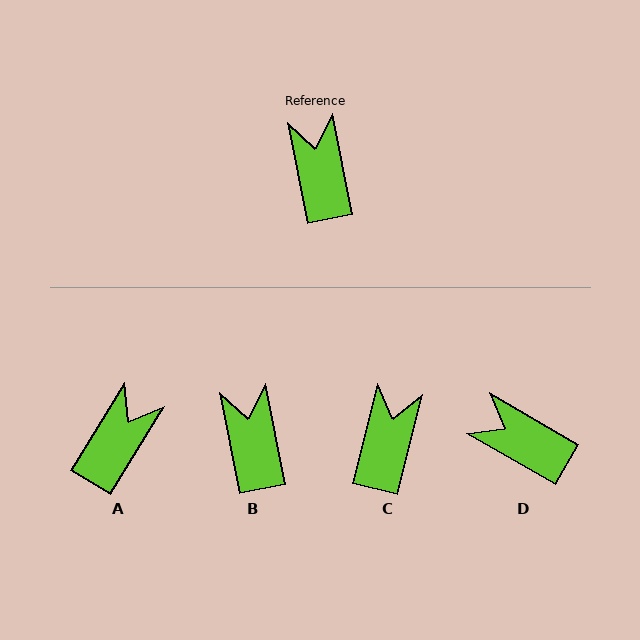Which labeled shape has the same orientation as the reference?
B.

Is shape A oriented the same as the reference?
No, it is off by about 43 degrees.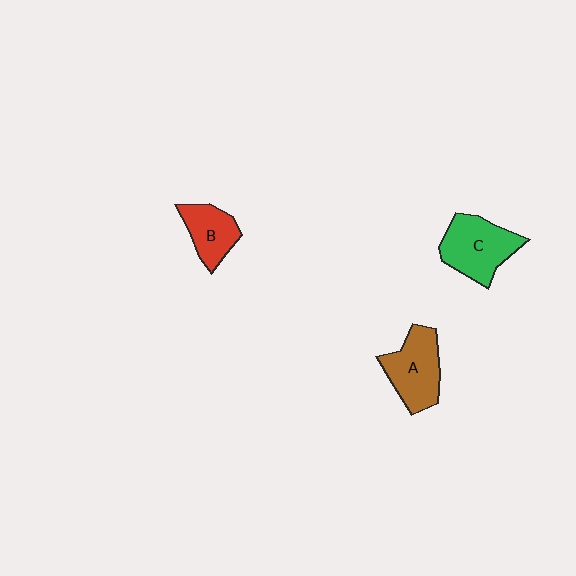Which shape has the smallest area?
Shape B (red).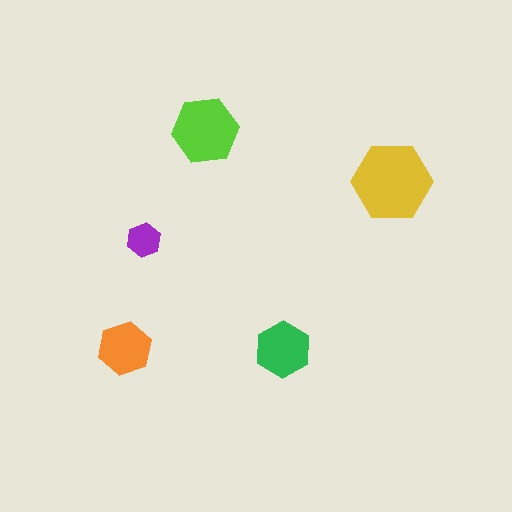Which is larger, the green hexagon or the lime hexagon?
The lime one.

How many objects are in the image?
There are 5 objects in the image.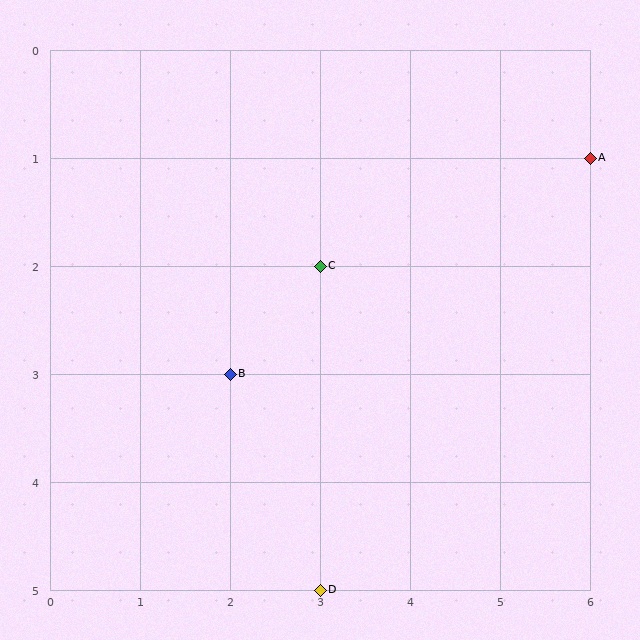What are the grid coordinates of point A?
Point A is at grid coordinates (6, 1).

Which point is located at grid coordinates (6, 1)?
Point A is at (6, 1).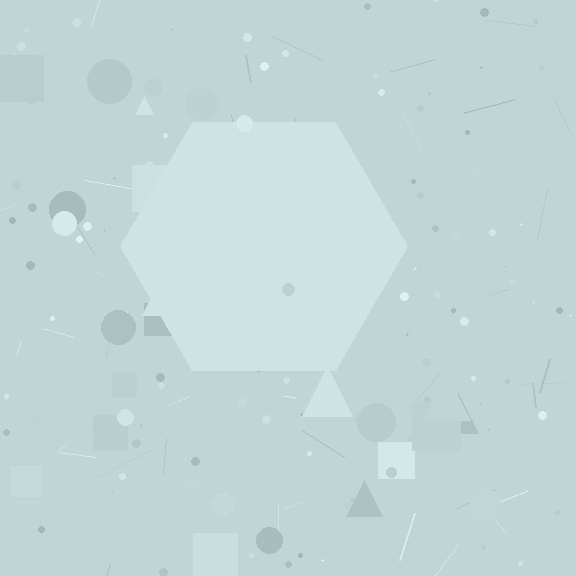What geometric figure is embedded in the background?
A hexagon is embedded in the background.